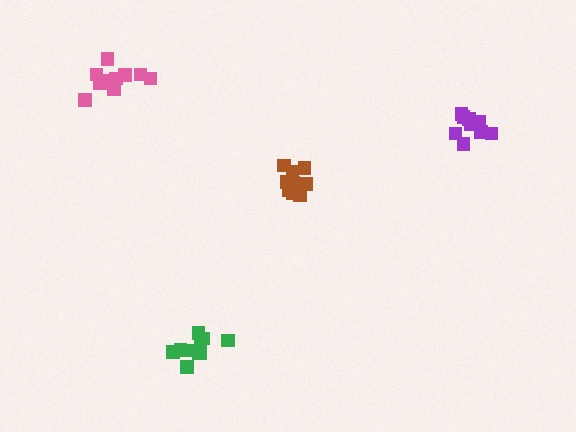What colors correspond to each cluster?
The clusters are colored: purple, pink, green, brown.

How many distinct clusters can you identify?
There are 4 distinct clusters.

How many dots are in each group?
Group 1: 9 dots, Group 2: 11 dots, Group 3: 10 dots, Group 4: 11 dots (41 total).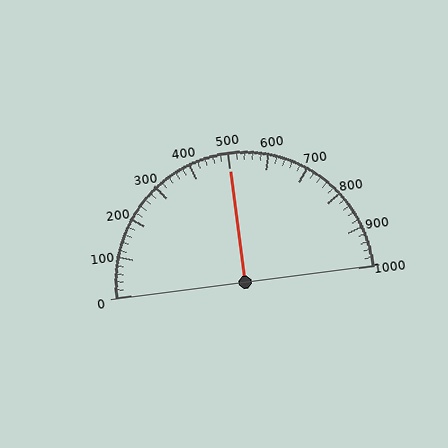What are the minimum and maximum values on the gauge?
The gauge ranges from 0 to 1000.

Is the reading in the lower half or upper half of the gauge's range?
The reading is in the upper half of the range (0 to 1000).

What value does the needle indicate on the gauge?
The needle indicates approximately 500.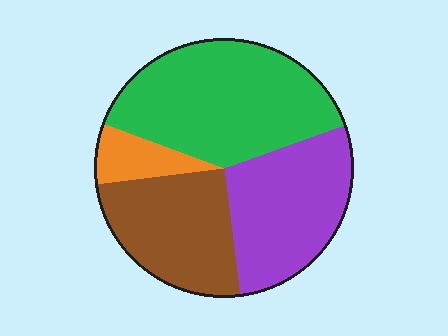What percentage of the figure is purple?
Purple takes up between a quarter and a half of the figure.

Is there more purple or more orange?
Purple.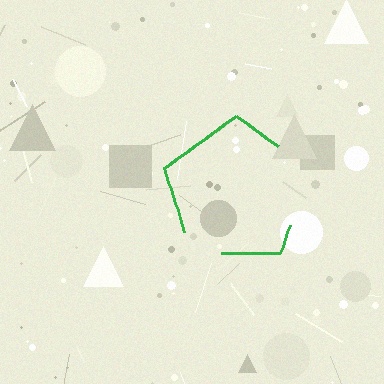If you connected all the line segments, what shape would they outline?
They would outline a pentagon.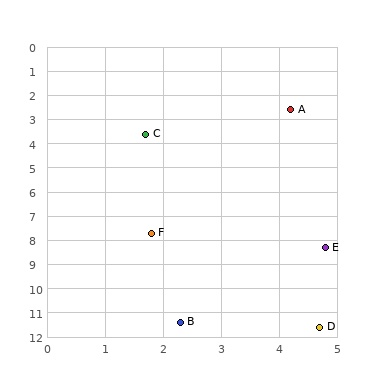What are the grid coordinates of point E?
Point E is at approximately (4.8, 8.3).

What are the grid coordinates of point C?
Point C is at approximately (1.7, 3.6).